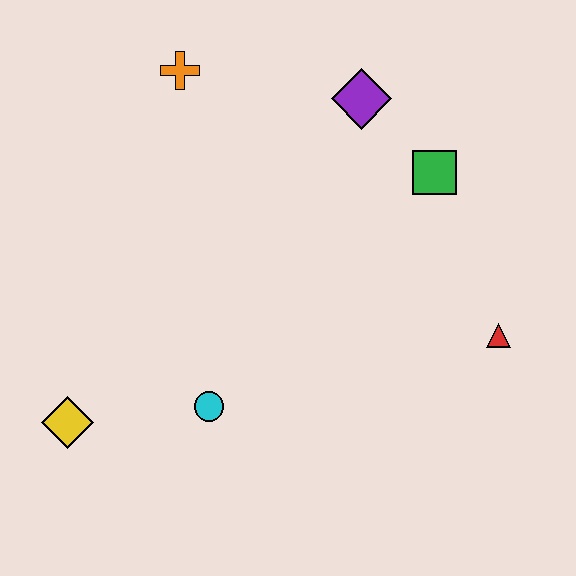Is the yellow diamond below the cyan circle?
Yes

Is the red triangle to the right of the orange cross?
Yes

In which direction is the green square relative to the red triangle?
The green square is above the red triangle.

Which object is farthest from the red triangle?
The yellow diamond is farthest from the red triangle.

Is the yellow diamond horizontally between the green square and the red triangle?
No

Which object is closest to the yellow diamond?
The cyan circle is closest to the yellow diamond.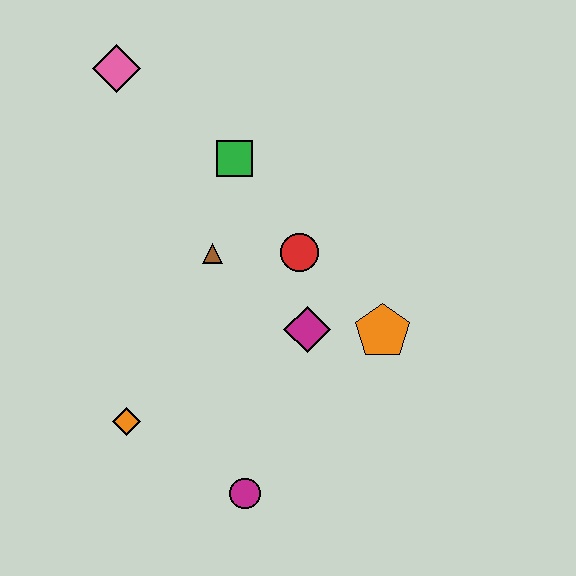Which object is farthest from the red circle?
The pink diamond is farthest from the red circle.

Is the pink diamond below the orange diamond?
No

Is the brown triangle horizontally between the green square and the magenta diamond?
No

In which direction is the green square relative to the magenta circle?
The green square is above the magenta circle.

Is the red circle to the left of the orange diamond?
No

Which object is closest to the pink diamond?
The green square is closest to the pink diamond.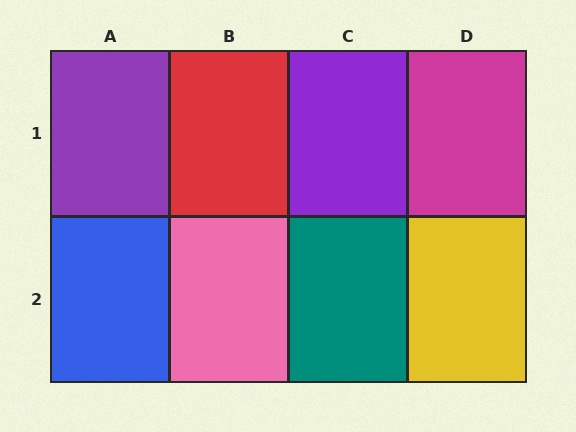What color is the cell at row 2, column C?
Teal.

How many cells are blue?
1 cell is blue.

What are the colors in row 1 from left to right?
Purple, red, purple, magenta.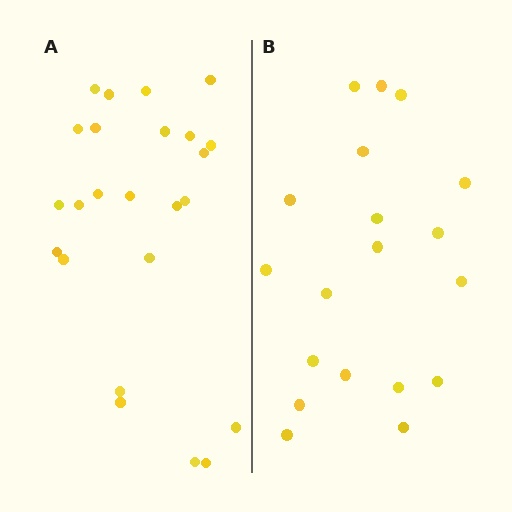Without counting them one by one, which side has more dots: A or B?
Region A (the left region) has more dots.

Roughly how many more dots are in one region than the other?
Region A has about 5 more dots than region B.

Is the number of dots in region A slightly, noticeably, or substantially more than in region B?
Region A has noticeably more, but not dramatically so. The ratio is roughly 1.3 to 1.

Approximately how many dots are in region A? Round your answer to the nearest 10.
About 20 dots. (The exact count is 24, which rounds to 20.)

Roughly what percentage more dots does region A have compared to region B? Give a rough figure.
About 25% more.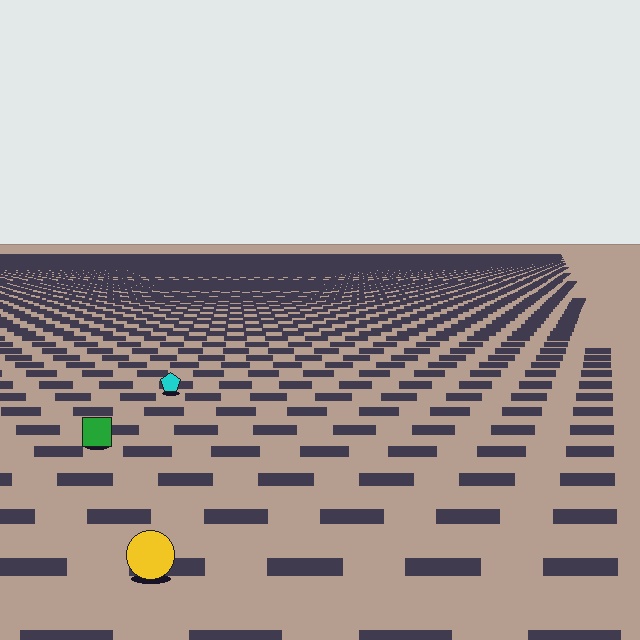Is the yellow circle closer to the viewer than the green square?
Yes. The yellow circle is closer — you can tell from the texture gradient: the ground texture is coarser near it.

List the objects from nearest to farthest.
From nearest to farthest: the yellow circle, the green square, the cyan pentagon.